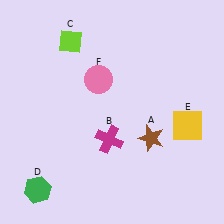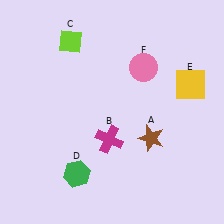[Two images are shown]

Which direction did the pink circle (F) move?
The pink circle (F) moved right.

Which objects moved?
The objects that moved are: the green hexagon (D), the yellow square (E), the pink circle (F).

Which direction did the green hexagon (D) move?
The green hexagon (D) moved right.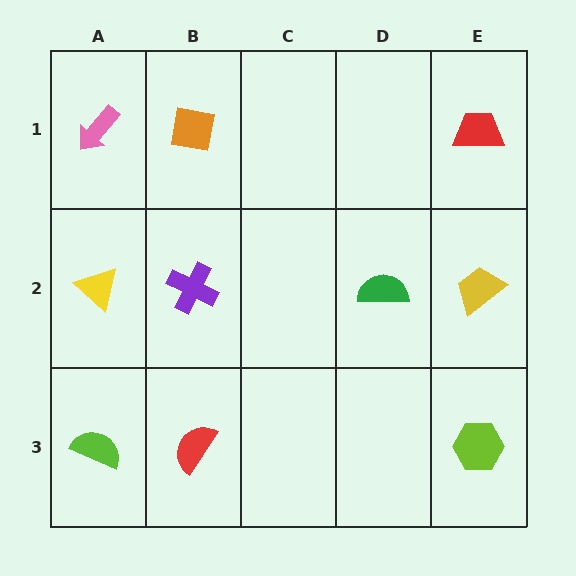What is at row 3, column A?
A lime semicircle.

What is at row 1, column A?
A pink arrow.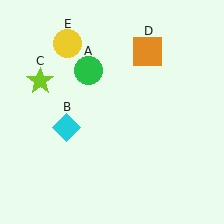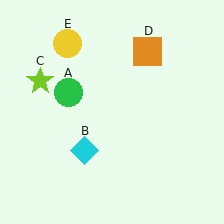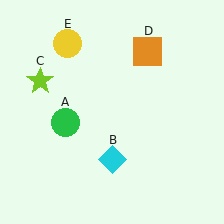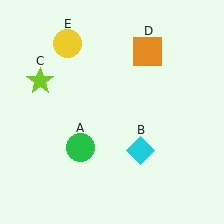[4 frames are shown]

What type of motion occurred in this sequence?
The green circle (object A), cyan diamond (object B) rotated counterclockwise around the center of the scene.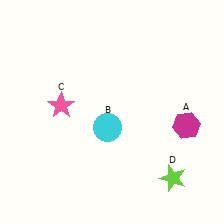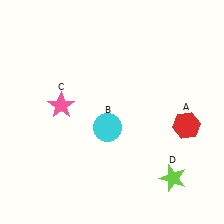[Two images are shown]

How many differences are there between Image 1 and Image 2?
There is 1 difference between the two images.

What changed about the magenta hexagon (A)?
In Image 1, A is magenta. In Image 2, it changed to red.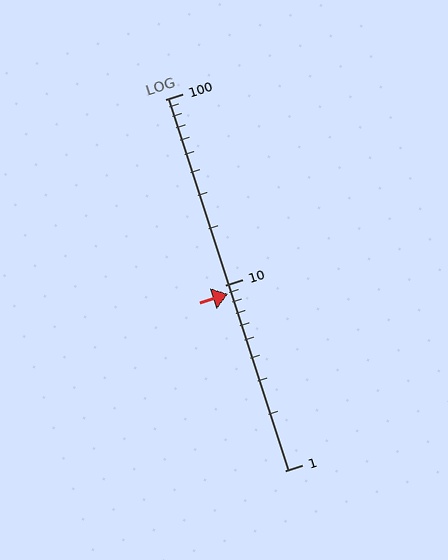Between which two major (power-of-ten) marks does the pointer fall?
The pointer is between 1 and 10.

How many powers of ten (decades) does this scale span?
The scale spans 2 decades, from 1 to 100.